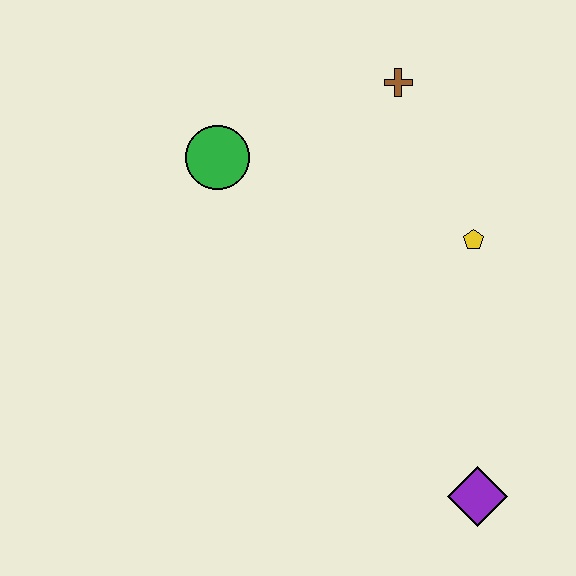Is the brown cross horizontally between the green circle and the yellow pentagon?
Yes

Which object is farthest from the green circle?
The purple diamond is farthest from the green circle.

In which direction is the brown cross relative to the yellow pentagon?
The brown cross is above the yellow pentagon.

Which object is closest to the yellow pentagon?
The brown cross is closest to the yellow pentagon.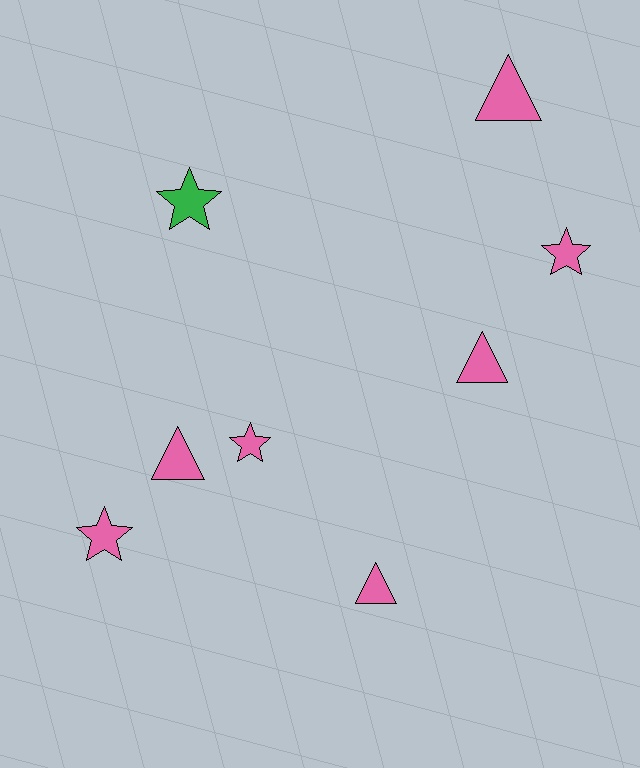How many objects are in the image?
There are 8 objects.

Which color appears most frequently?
Pink, with 7 objects.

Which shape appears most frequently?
Star, with 4 objects.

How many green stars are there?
There is 1 green star.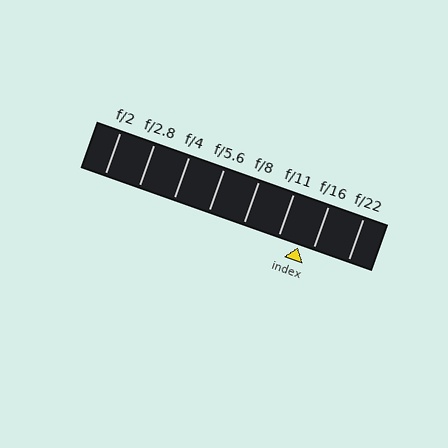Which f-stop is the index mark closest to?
The index mark is closest to f/16.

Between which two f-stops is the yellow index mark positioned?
The index mark is between f/11 and f/16.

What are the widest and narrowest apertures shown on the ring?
The widest aperture shown is f/2 and the narrowest is f/22.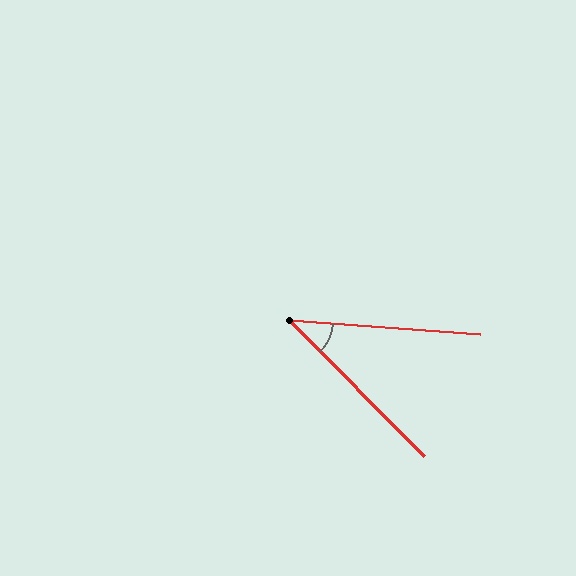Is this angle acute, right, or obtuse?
It is acute.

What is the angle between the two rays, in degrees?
Approximately 41 degrees.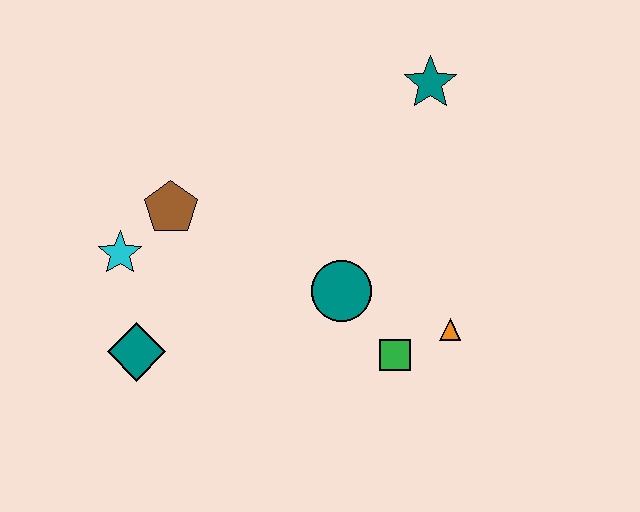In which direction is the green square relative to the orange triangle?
The green square is to the left of the orange triangle.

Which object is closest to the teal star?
The teal circle is closest to the teal star.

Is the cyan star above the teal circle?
Yes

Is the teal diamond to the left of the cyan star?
No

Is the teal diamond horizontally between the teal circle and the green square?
No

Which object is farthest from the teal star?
The teal diamond is farthest from the teal star.